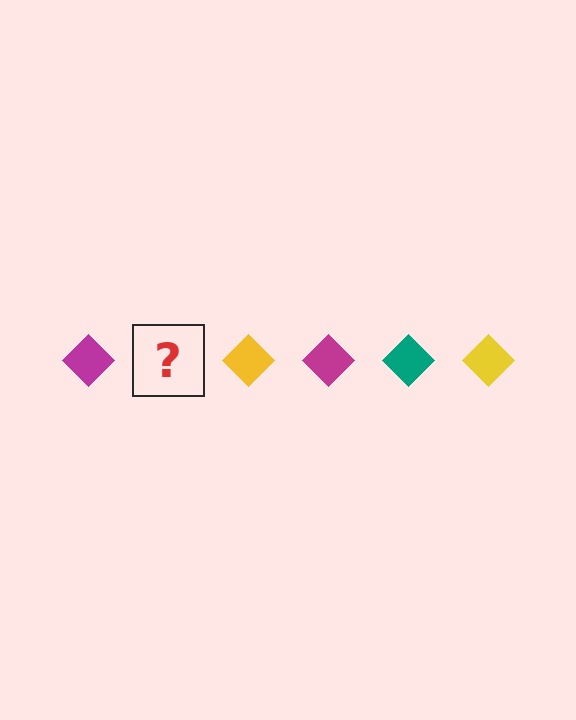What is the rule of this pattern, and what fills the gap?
The rule is that the pattern cycles through magenta, teal, yellow diamonds. The gap should be filled with a teal diamond.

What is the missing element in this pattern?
The missing element is a teal diamond.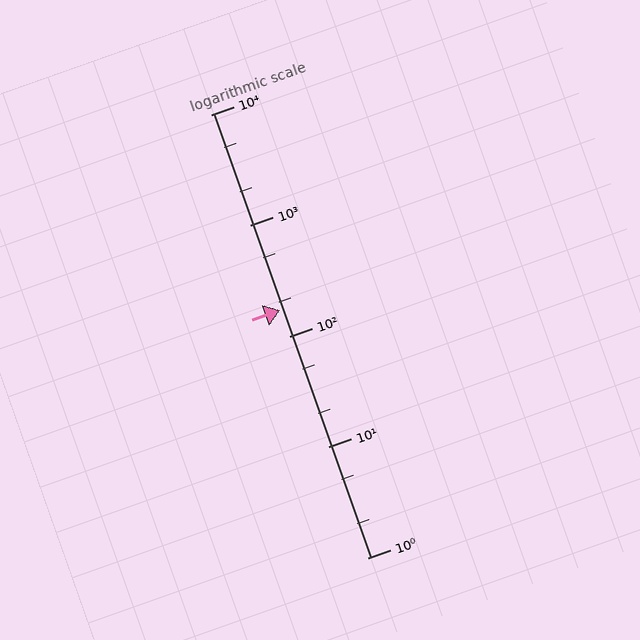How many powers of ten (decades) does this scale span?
The scale spans 4 decades, from 1 to 10000.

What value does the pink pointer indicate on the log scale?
The pointer indicates approximately 170.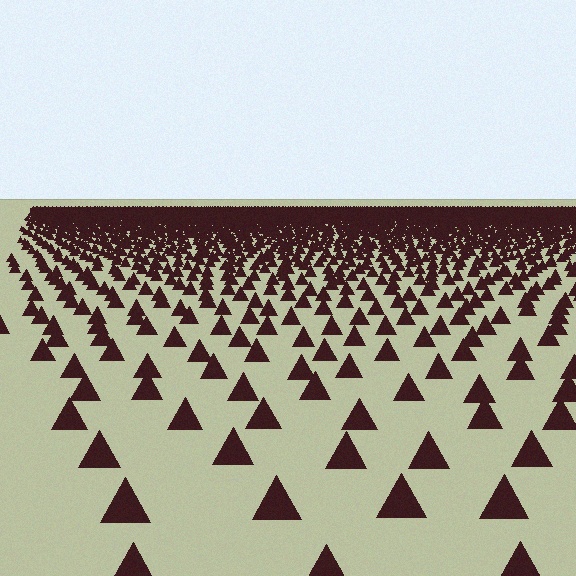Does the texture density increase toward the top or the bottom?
Density increases toward the top.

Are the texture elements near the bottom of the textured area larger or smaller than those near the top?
Larger. Near the bottom, elements are closer to the viewer and appear at a bigger on-screen size.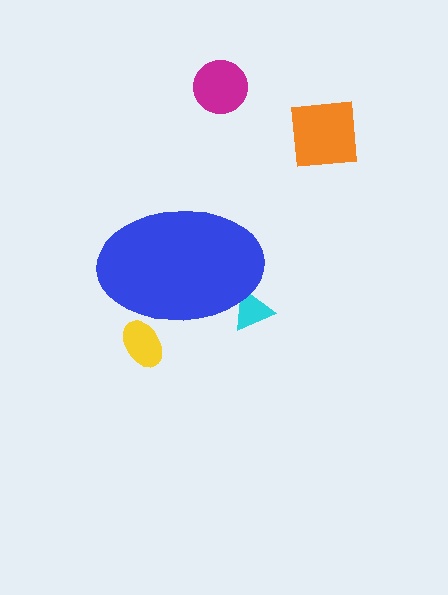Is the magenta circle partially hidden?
No, the magenta circle is fully visible.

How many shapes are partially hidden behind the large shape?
2 shapes are partially hidden.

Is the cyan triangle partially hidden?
Yes, the cyan triangle is partially hidden behind the blue ellipse.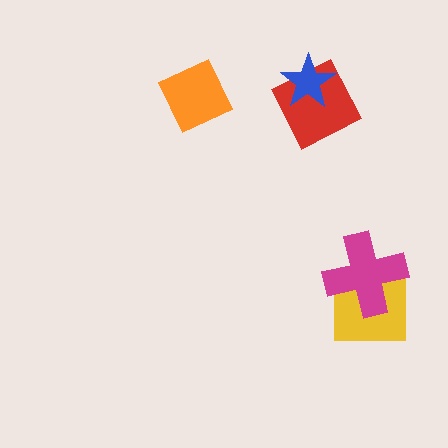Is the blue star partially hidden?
No, no other shape covers it.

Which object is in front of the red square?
The blue star is in front of the red square.